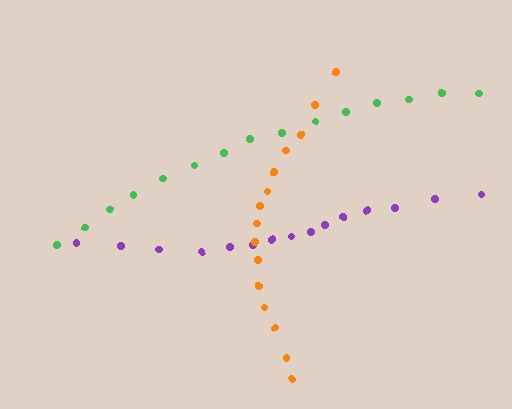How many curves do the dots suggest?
There are 3 distinct paths.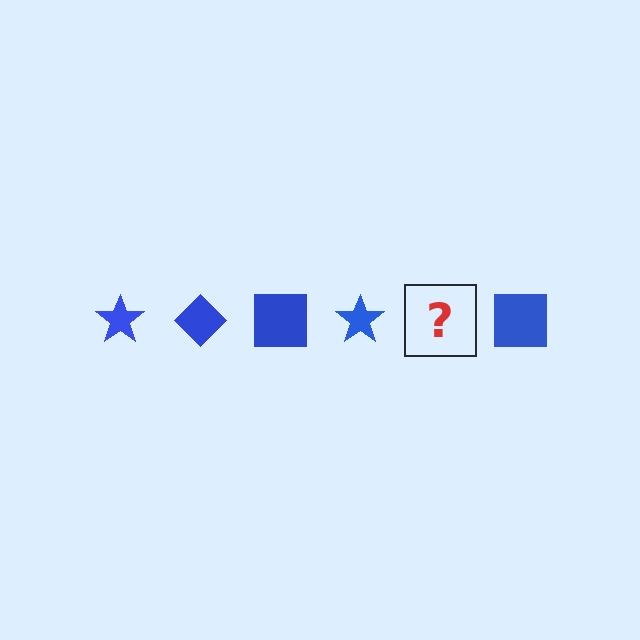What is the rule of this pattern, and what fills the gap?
The rule is that the pattern cycles through star, diamond, square shapes in blue. The gap should be filled with a blue diamond.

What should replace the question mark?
The question mark should be replaced with a blue diamond.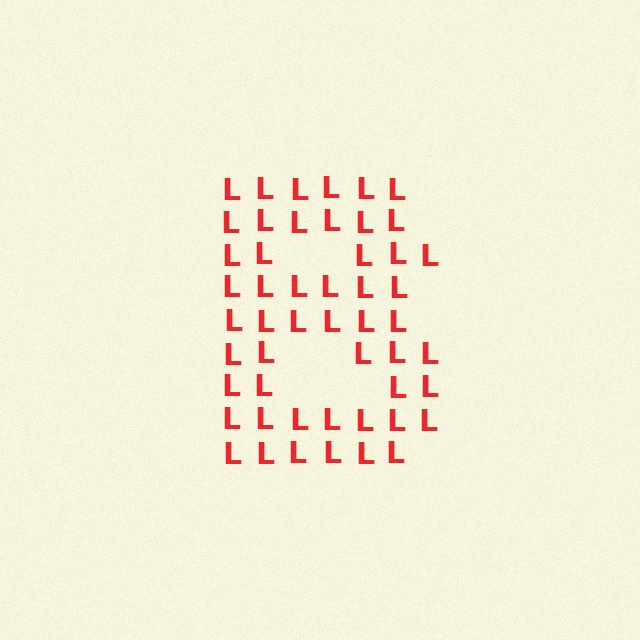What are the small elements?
The small elements are letter L's.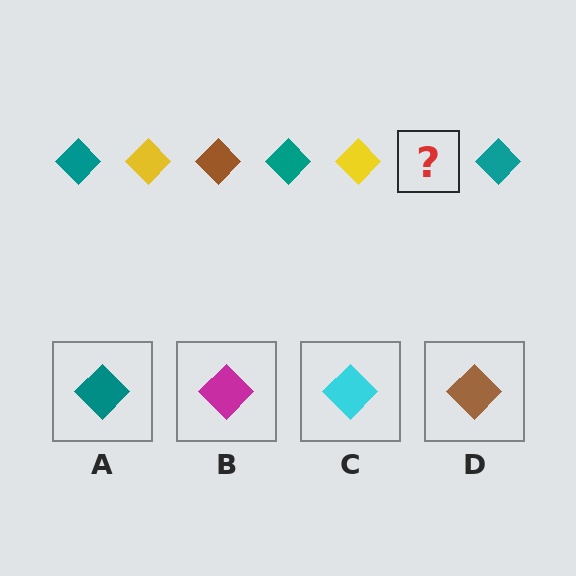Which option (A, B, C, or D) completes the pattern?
D.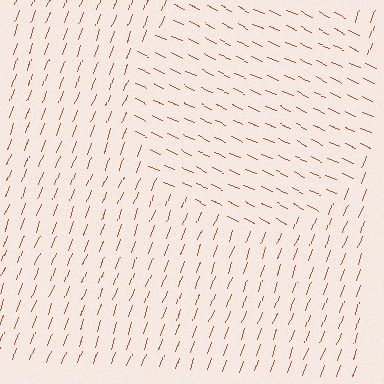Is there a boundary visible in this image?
Yes, there is a texture boundary formed by a change in line orientation.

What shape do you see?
I see a circle.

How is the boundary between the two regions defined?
The boundary is defined purely by a change in line orientation (approximately 86 degrees difference). All lines are the same color and thickness.